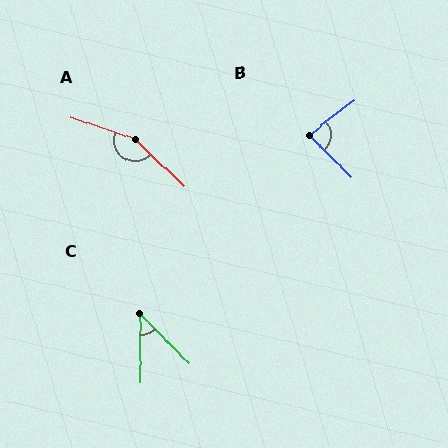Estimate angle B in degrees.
Approximately 83 degrees.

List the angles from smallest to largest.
C (44°), B (83°), A (156°).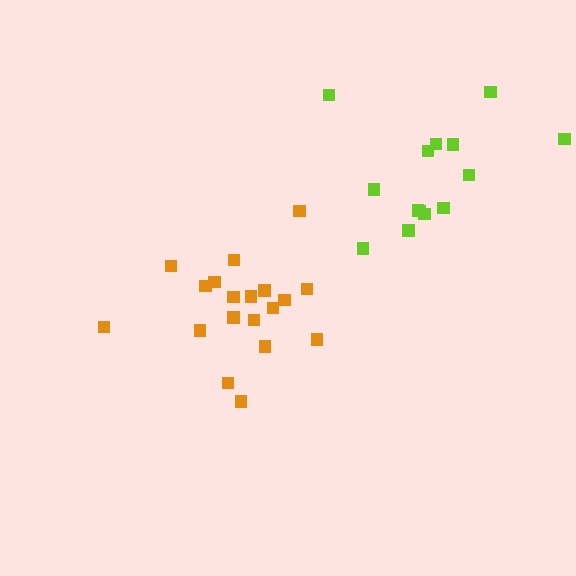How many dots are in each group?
Group 1: 19 dots, Group 2: 14 dots (33 total).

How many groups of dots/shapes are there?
There are 2 groups.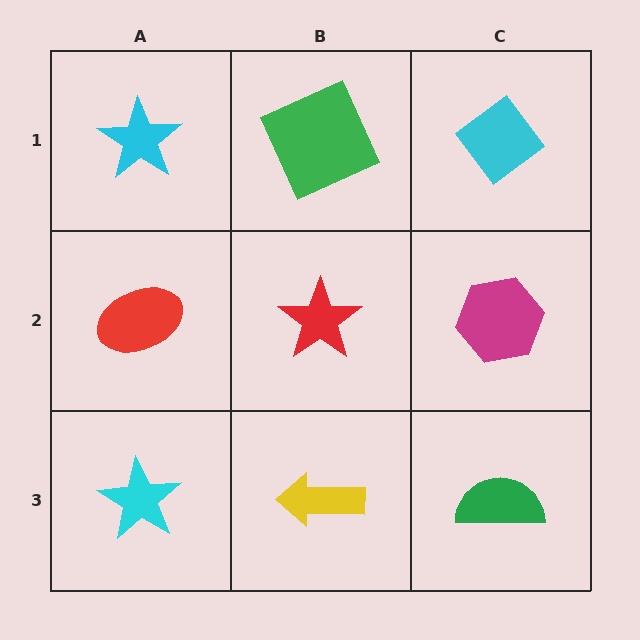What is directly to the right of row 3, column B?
A green semicircle.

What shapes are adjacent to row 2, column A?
A cyan star (row 1, column A), a cyan star (row 3, column A), a red star (row 2, column B).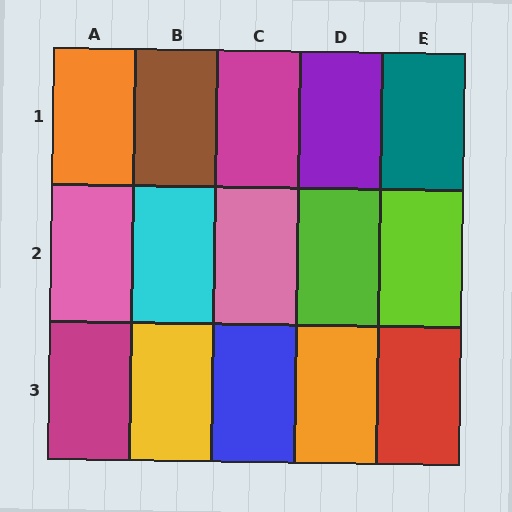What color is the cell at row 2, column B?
Cyan.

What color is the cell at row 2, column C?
Pink.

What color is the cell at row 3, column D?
Orange.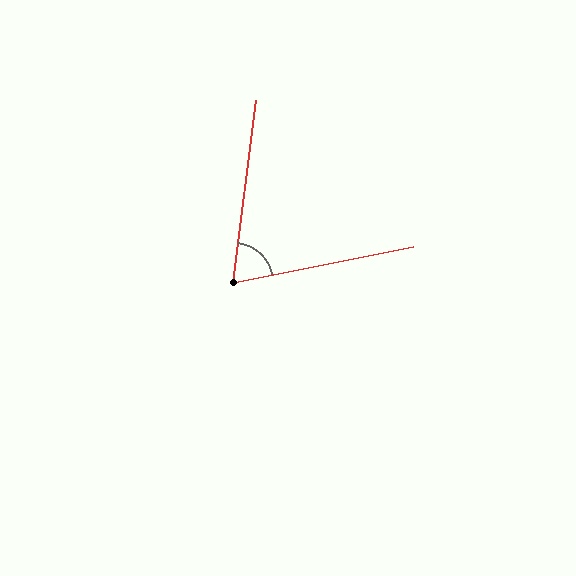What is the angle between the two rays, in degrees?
Approximately 72 degrees.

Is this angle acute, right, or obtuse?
It is acute.